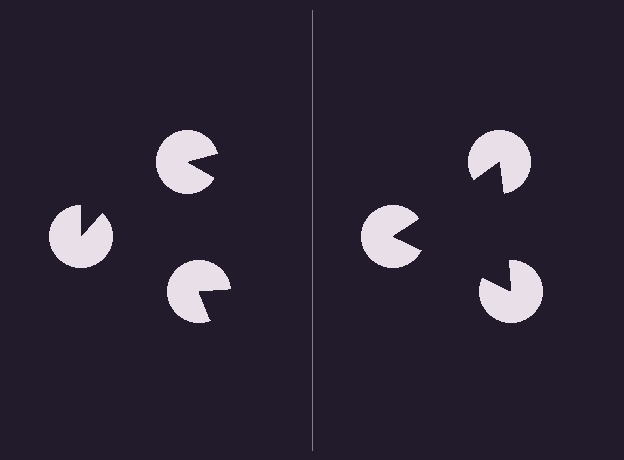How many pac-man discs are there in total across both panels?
6 — 3 on each side.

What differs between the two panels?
The pac-man discs are positioned identically on both sides; only the wedge orientations differ. On the right they align to a triangle; on the left they are misaligned.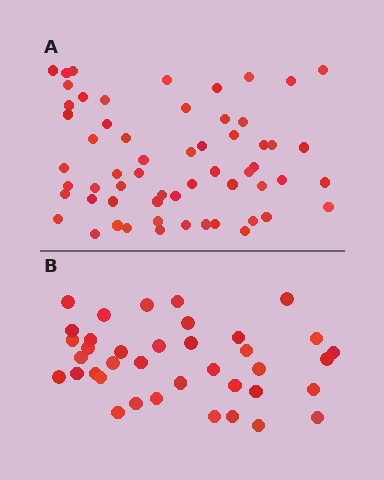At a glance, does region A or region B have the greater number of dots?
Region A (the top region) has more dots.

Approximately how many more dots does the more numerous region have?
Region A has approximately 20 more dots than region B.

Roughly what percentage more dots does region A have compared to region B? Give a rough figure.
About 55% more.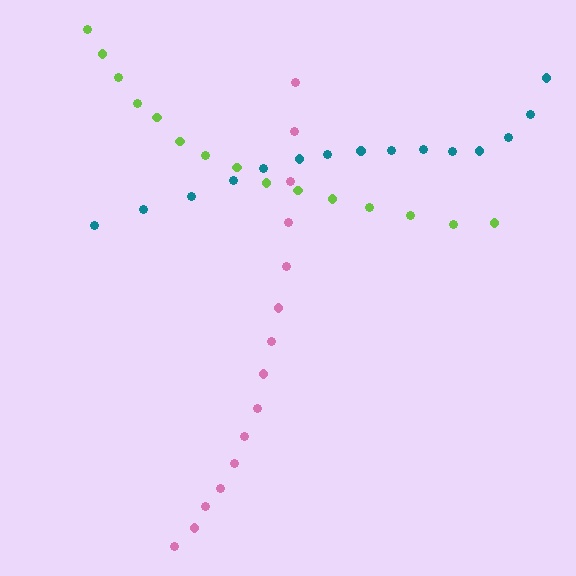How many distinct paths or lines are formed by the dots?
There are 3 distinct paths.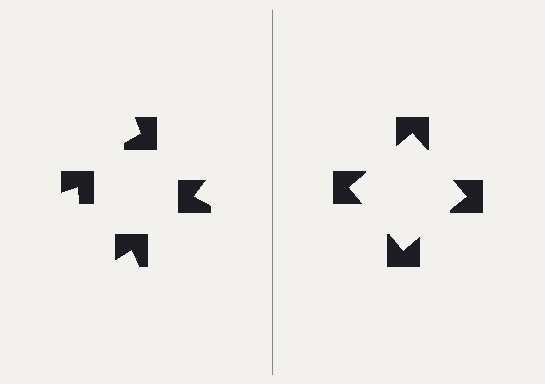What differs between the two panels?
The notched squares are positioned identically on both sides; only the wedge orientations differ. On the right they align to a square; on the left they are misaligned.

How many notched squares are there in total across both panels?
8 — 4 on each side.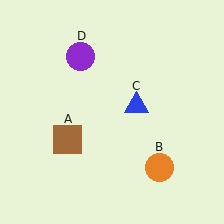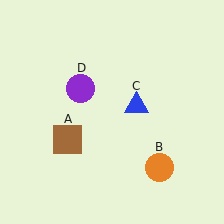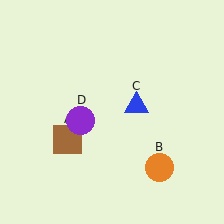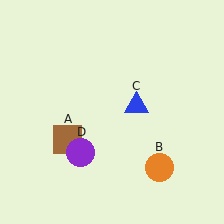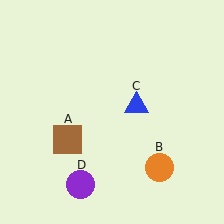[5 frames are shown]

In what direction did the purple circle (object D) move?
The purple circle (object D) moved down.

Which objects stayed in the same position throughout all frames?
Brown square (object A) and orange circle (object B) and blue triangle (object C) remained stationary.